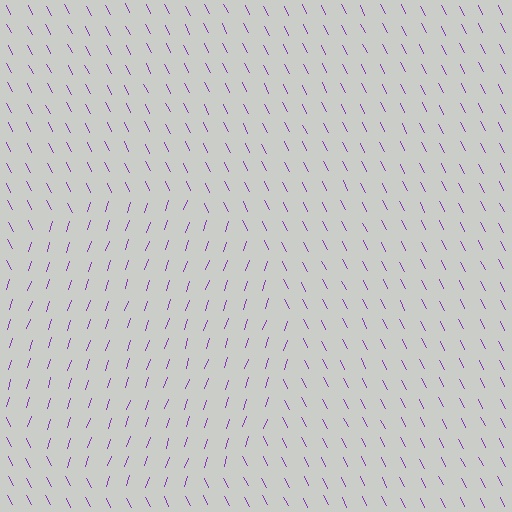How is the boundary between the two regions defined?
The boundary is defined purely by a change in line orientation (approximately 45 degrees difference). All lines are the same color and thickness.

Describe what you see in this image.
The image is filled with small purple line segments. A circle region in the image has lines oriented differently from the surrounding lines, creating a visible texture boundary.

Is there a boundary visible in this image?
Yes, there is a texture boundary formed by a change in line orientation.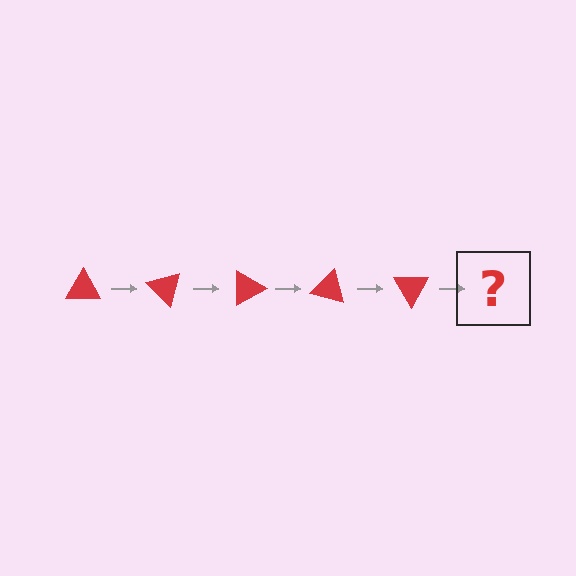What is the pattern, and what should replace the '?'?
The pattern is that the triangle rotates 45 degrees each step. The '?' should be a red triangle rotated 225 degrees.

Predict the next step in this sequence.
The next step is a red triangle rotated 225 degrees.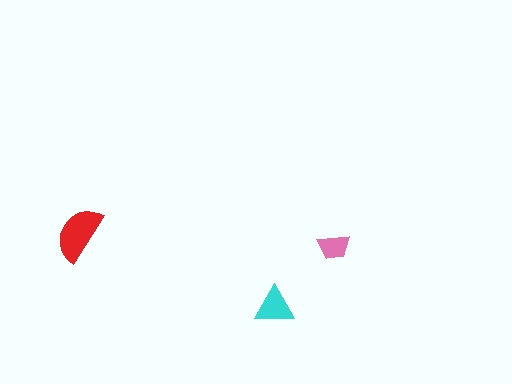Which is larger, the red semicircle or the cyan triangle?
The red semicircle.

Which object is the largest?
The red semicircle.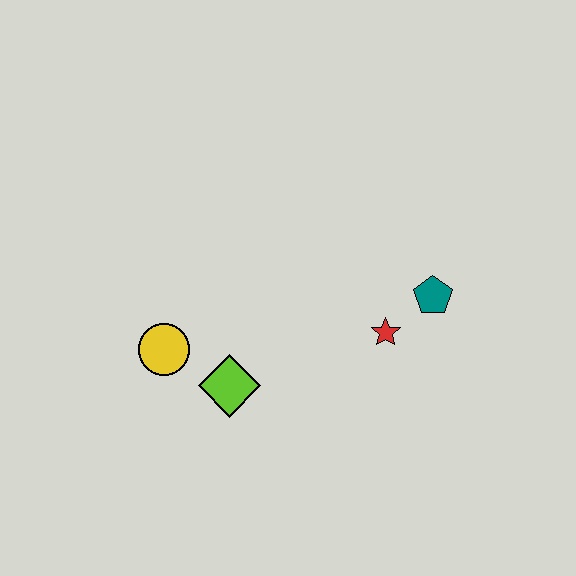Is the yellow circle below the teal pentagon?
Yes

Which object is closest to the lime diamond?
The yellow circle is closest to the lime diamond.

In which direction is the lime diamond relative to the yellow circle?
The lime diamond is to the right of the yellow circle.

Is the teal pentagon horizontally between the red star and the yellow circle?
No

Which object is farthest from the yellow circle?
The teal pentagon is farthest from the yellow circle.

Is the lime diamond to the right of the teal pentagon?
No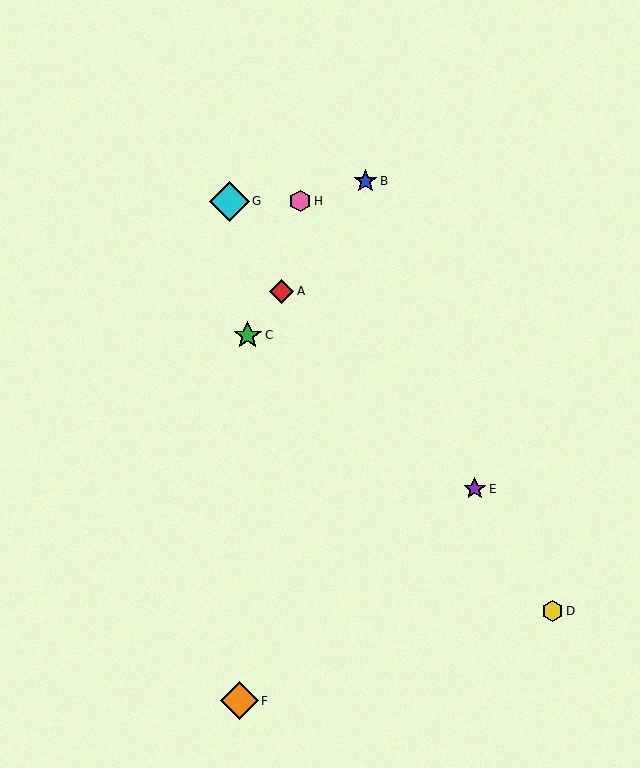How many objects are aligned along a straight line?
3 objects (A, B, C) are aligned along a straight line.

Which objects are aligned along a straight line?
Objects A, B, C are aligned along a straight line.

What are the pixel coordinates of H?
Object H is at (300, 201).